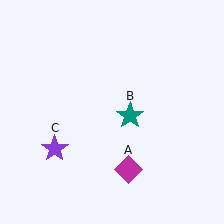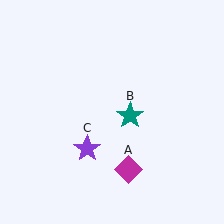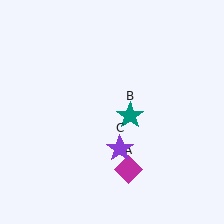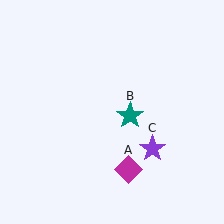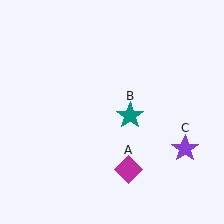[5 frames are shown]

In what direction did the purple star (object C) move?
The purple star (object C) moved right.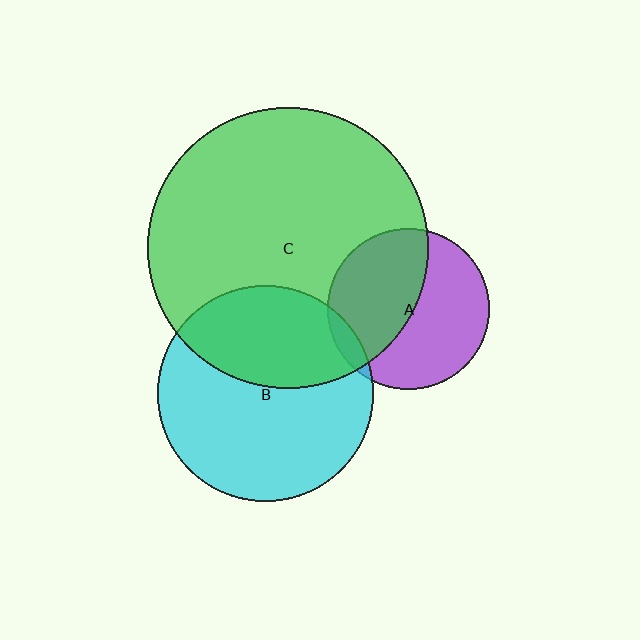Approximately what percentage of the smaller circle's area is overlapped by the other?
Approximately 40%.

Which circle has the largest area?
Circle C (green).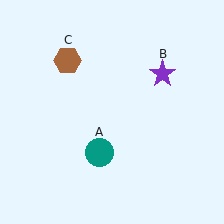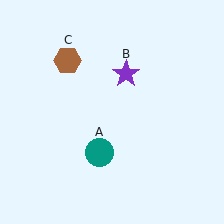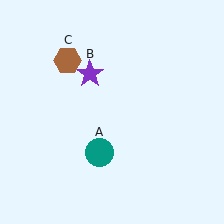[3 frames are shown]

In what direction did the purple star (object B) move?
The purple star (object B) moved left.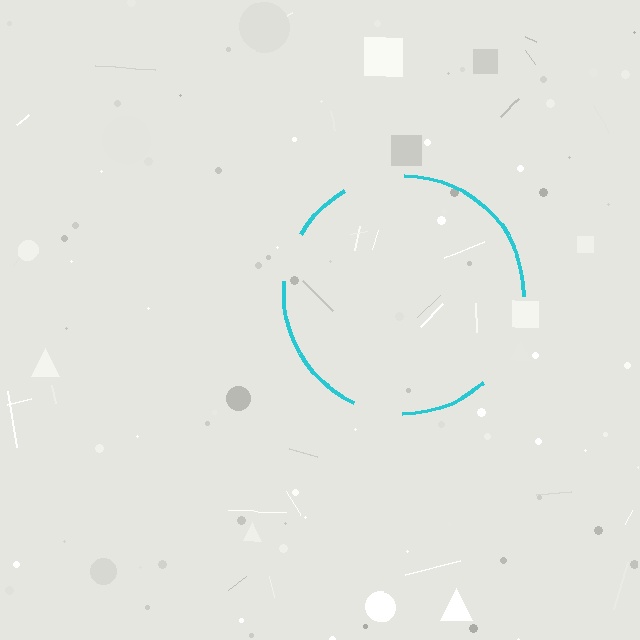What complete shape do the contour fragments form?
The contour fragments form a circle.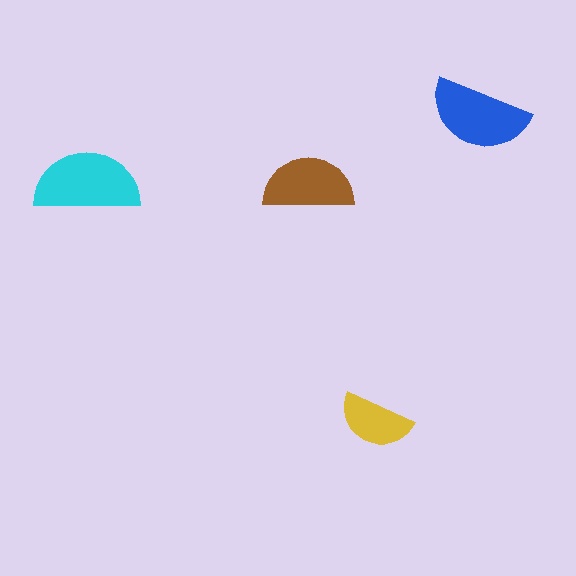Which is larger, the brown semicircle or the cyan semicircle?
The cyan one.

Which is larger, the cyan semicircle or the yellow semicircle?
The cyan one.